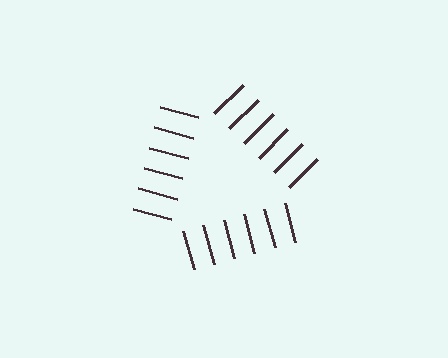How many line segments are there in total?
18 — 6 along each of the 3 edges.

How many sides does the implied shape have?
3 sides — the line-ends trace a triangle.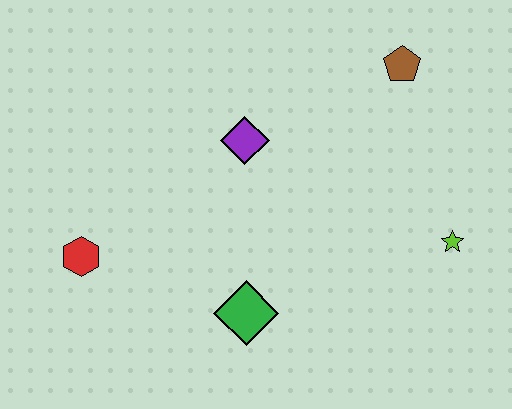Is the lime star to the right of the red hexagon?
Yes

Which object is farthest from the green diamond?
The brown pentagon is farthest from the green diamond.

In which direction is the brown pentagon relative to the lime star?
The brown pentagon is above the lime star.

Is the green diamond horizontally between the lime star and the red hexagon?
Yes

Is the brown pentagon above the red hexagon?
Yes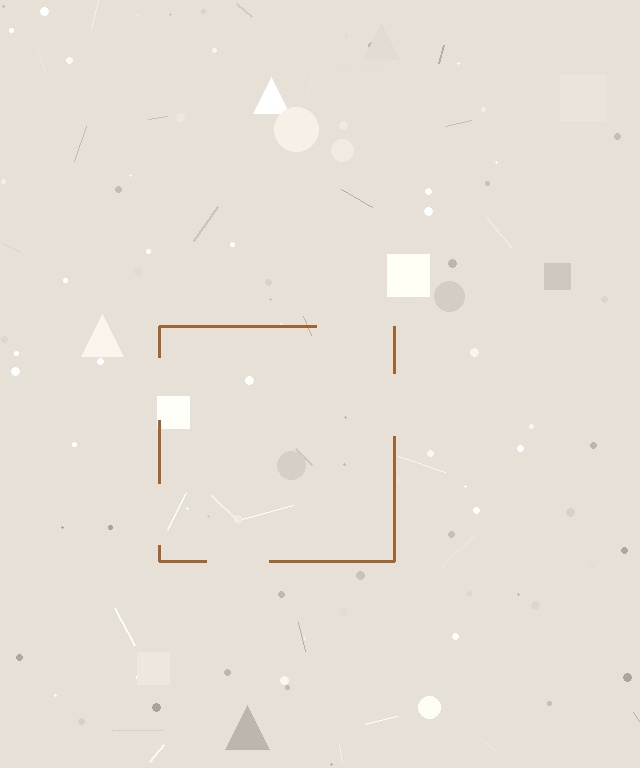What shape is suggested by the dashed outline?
The dashed outline suggests a square.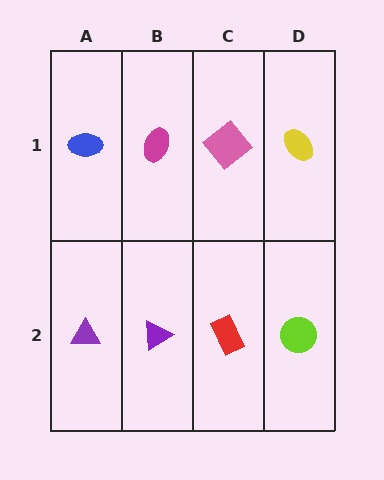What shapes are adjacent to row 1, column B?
A purple triangle (row 2, column B), a blue ellipse (row 1, column A), a pink diamond (row 1, column C).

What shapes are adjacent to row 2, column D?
A yellow ellipse (row 1, column D), a red rectangle (row 2, column C).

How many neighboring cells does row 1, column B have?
3.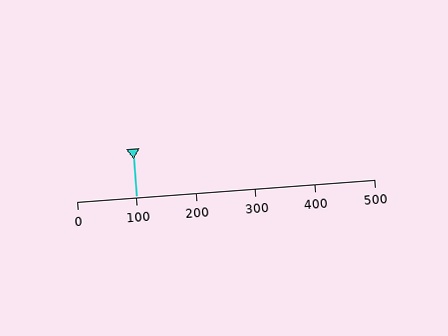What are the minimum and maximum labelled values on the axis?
The axis runs from 0 to 500.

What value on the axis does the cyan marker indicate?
The marker indicates approximately 100.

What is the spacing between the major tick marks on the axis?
The major ticks are spaced 100 apart.